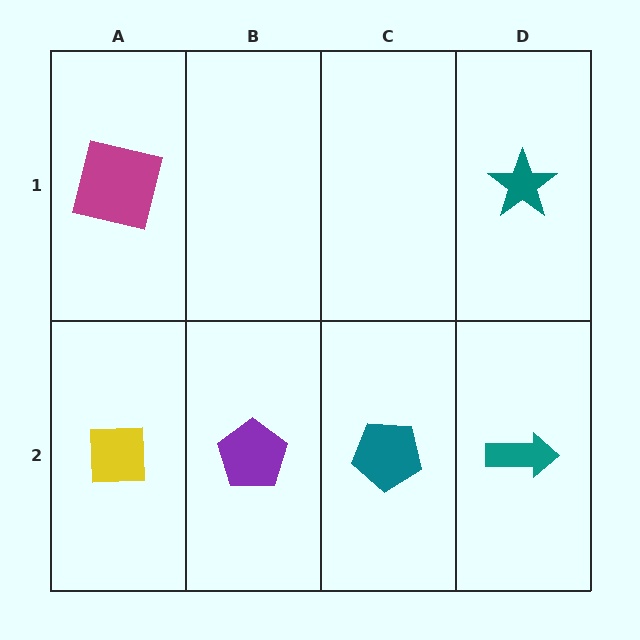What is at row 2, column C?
A teal pentagon.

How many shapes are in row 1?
2 shapes.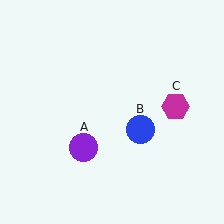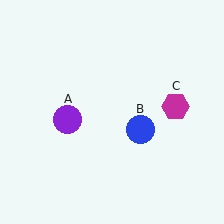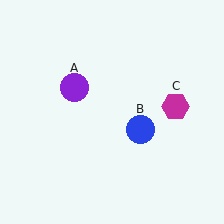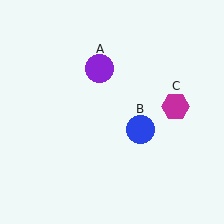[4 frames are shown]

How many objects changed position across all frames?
1 object changed position: purple circle (object A).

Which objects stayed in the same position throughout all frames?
Blue circle (object B) and magenta hexagon (object C) remained stationary.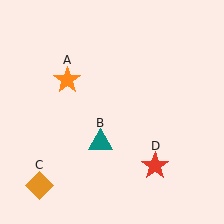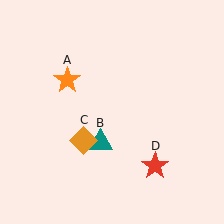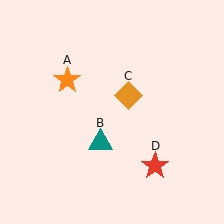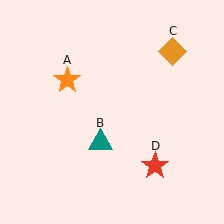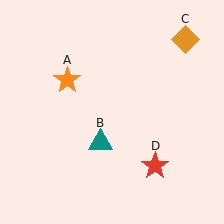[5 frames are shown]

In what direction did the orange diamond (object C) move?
The orange diamond (object C) moved up and to the right.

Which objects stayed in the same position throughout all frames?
Orange star (object A) and teal triangle (object B) and red star (object D) remained stationary.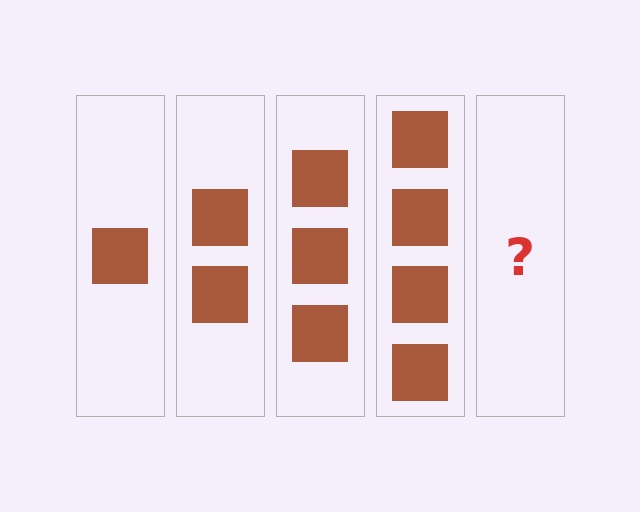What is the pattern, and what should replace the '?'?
The pattern is that each step adds one more square. The '?' should be 5 squares.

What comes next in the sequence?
The next element should be 5 squares.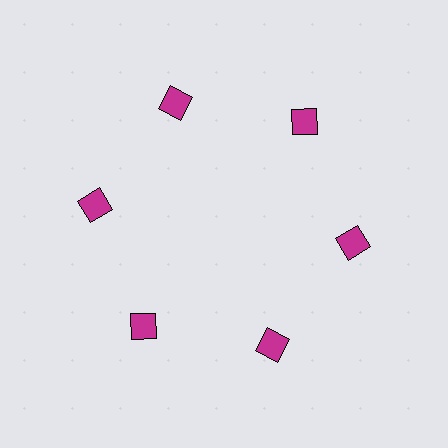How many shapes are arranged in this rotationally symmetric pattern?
There are 6 shapes, arranged in 6 groups of 1.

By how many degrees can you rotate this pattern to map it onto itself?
The pattern maps onto itself every 60 degrees of rotation.